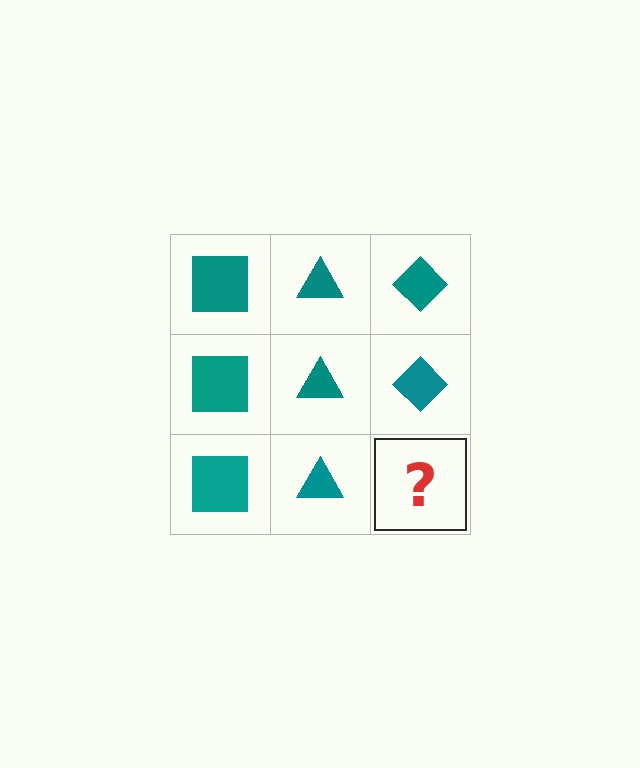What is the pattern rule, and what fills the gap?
The rule is that each column has a consistent shape. The gap should be filled with a teal diamond.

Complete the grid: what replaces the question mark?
The question mark should be replaced with a teal diamond.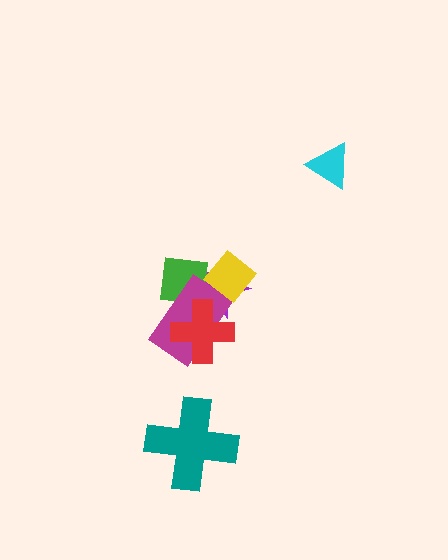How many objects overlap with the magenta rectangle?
4 objects overlap with the magenta rectangle.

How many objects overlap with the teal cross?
0 objects overlap with the teal cross.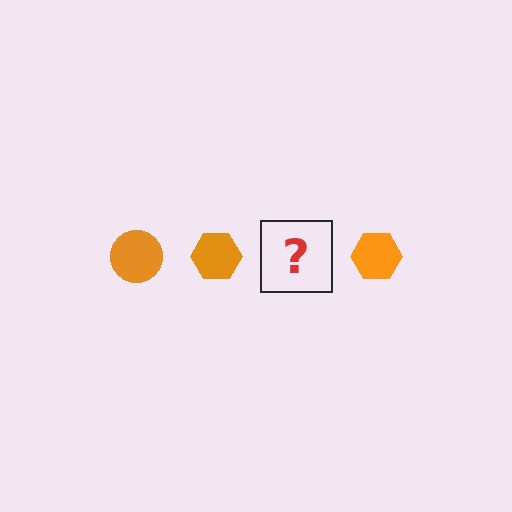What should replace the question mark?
The question mark should be replaced with an orange circle.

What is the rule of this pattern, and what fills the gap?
The rule is that the pattern cycles through circle, hexagon shapes in orange. The gap should be filled with an orange circle.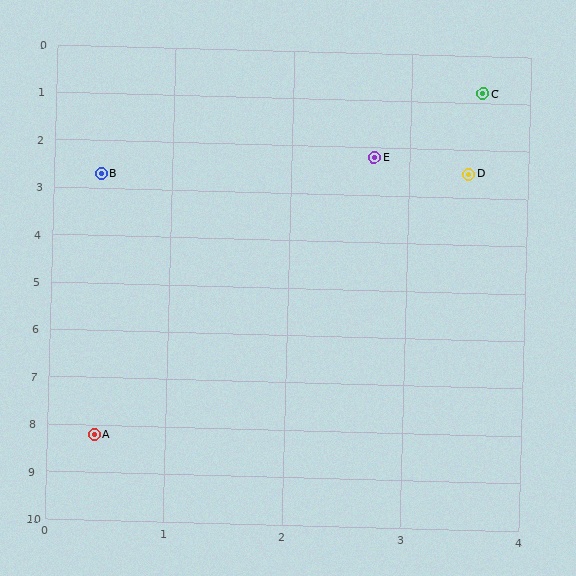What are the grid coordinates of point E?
Point E is at approximately (2.7, 2.2).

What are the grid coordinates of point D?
Point D is at approximately (3.5, 2.5).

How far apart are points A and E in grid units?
Points A and E are about 6.4 grid units apart.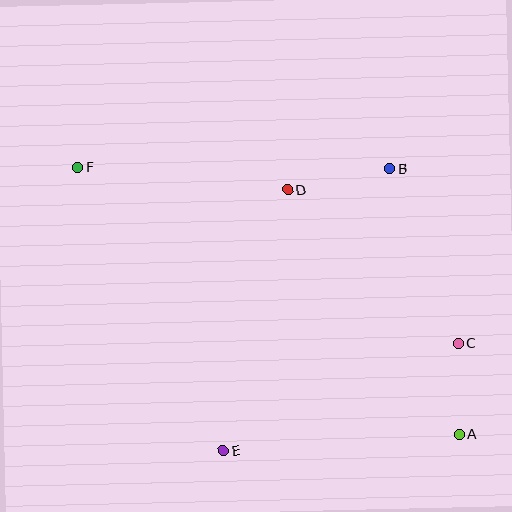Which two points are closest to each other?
Points A and C are closest to each other.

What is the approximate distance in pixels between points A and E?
The distance between A and E is approximately 237 pixels.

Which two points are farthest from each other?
Points A and F are farthest from each other.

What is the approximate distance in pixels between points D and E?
The distance between D and E is approximately 268 pixels.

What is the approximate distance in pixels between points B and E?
The distance between B and E is approximately 327 pixels.